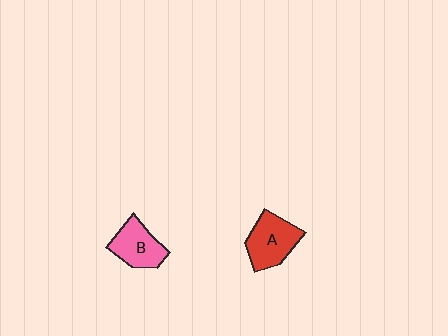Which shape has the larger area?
Shape A (red).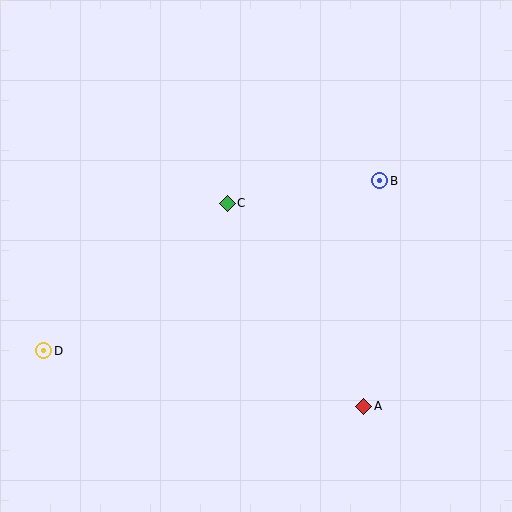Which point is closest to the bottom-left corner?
Point D is closest to the bottom-left corner.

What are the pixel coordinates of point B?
Point B is at (380, 181).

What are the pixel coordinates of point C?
Point C is at (227, 203).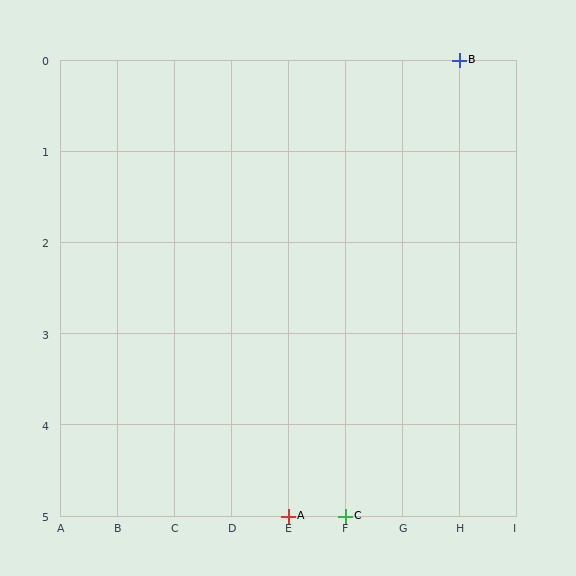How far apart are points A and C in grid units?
Points A and C are 1 column apart.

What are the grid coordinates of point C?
Point C is at grid coordinates (F, 5).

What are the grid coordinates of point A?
Point A is at grid coordinates (E, 5).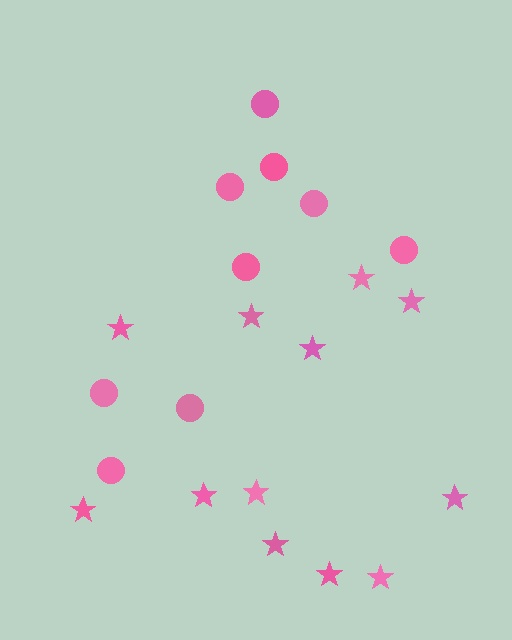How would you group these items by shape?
There are 2 groups: one group of stars (12) and one group of circles (9).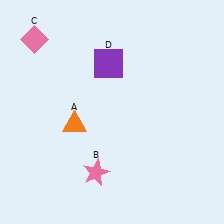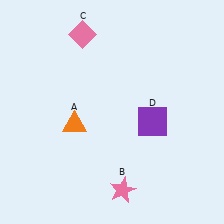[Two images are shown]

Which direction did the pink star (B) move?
The pink star (B) moved right.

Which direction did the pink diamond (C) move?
The pink diamond (C) moved right.